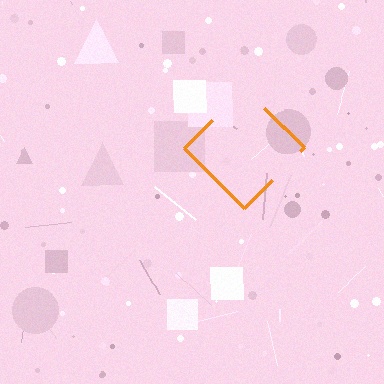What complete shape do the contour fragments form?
The contour fragments form a diamond.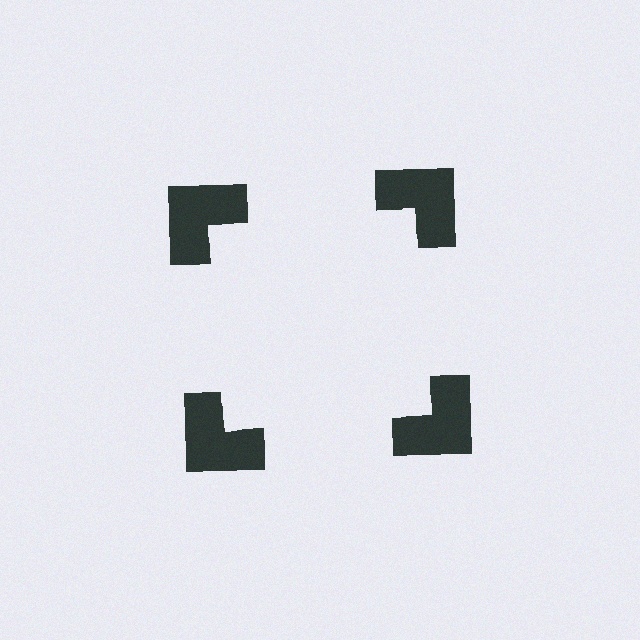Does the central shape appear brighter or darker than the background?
It typically appears slightly brighter than the background, even though no actual brightness change is drawn.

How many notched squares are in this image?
There are 4 — one at each vertex of the illusory square.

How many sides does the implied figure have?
4 sides.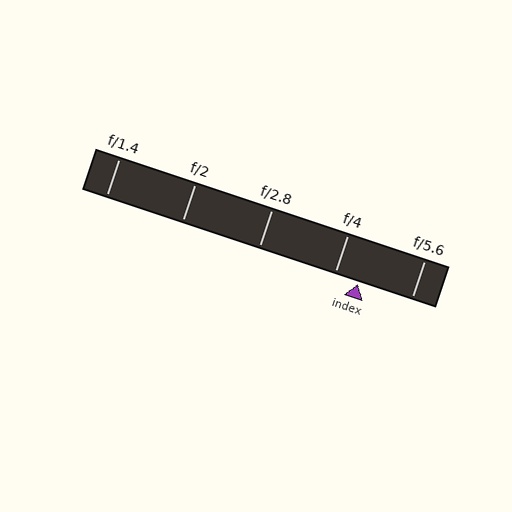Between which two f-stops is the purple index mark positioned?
The index mark is between f/4 and f/5.6.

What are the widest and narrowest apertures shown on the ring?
The widest aperture shown is f/1.4 and the narrowest is f/5.6.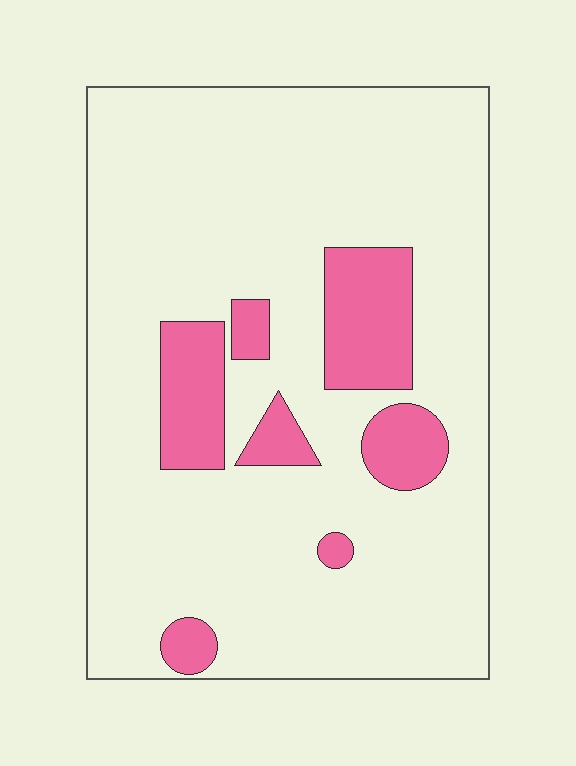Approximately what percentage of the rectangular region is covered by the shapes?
Approximately 15%.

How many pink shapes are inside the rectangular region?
7.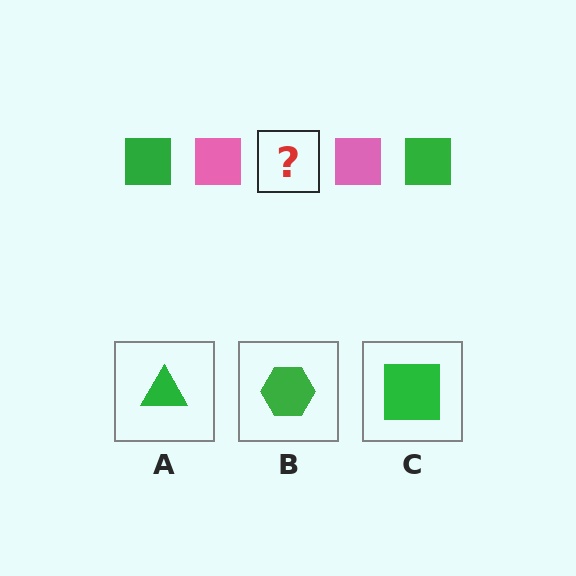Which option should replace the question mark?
Option C.